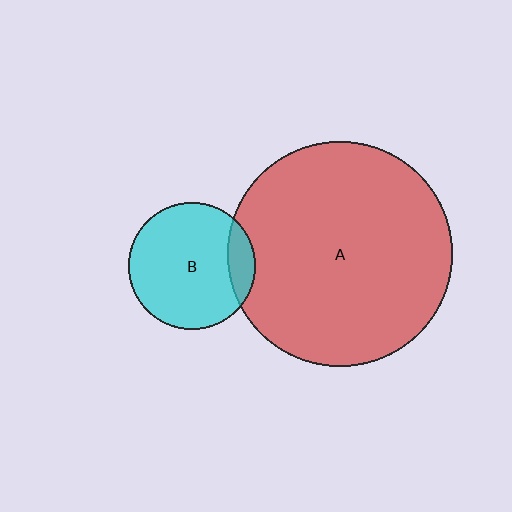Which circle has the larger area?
Circle A (red).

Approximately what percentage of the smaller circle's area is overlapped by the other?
Approximately 15%.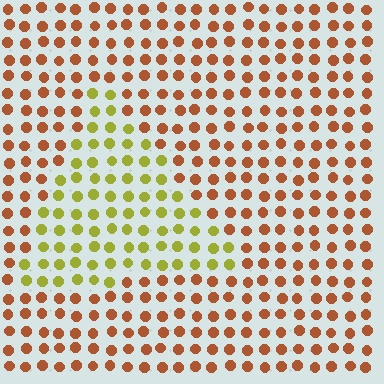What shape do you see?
I see a triangle.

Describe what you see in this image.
The image is filled with small brown elements in a uniform arrangement. A triangle-shaped region is visible where the elements are tinted to a slightly different hue, forming a subtle color boundary.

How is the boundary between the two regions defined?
The boundary is defined purely by a slight shift in hue (about 52 degrees). Spacing, size, and orientation are identical on both sides.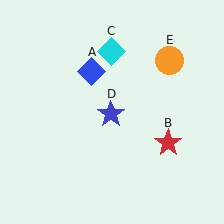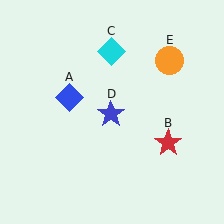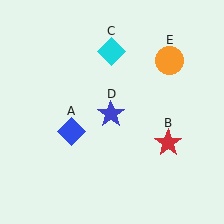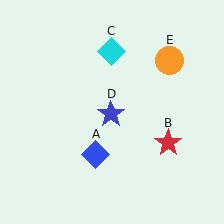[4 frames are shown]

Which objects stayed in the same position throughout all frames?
Red star (object B) and cyan diamond (object C) and blue star (object D) and orange circle (object E) remained stationary.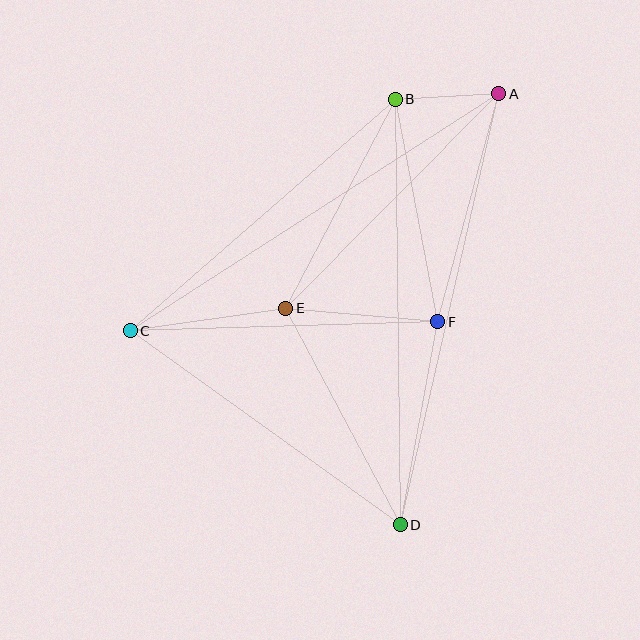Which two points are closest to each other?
Points A and B are closest to each other.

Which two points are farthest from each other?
Points A and D are farthest from each other.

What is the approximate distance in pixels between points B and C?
The distance between B and C is approximately 352 pixels.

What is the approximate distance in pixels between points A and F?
The distance between A and F is approximately 236 pixels.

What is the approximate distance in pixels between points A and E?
The distance between A and E is approximately 302 pixels.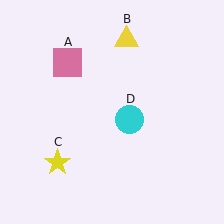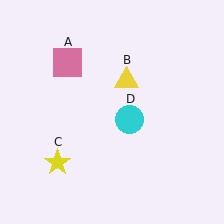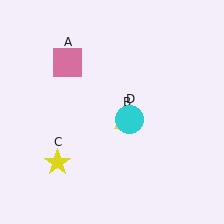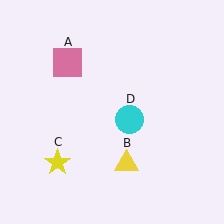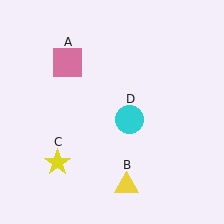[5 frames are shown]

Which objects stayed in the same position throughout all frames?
Pink square (object A) and yellow star (object C) and cyan circle (object D) remained stationary.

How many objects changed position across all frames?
1 object changed position: yellow triangle (object B).